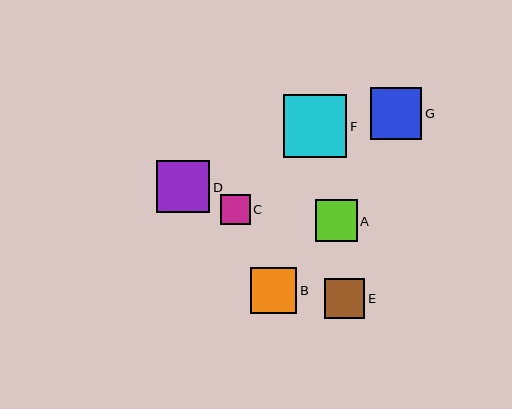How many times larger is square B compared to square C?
Square B is approximately 1.6 times the size of square C.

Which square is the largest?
Square F is the largest with a size of approximately 63 pixels.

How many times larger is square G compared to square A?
Square G is approximately 1.2 times the size of square A.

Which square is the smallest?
Square C is the smallest with a size of approximately 30 pixels.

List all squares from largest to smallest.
From largest to smallest: F, D, G, B, A, E, C.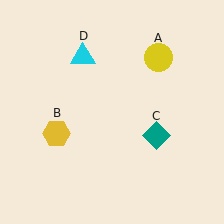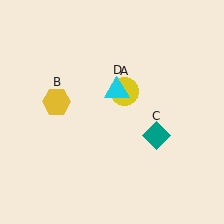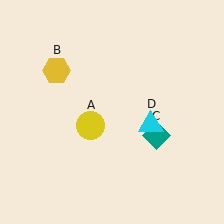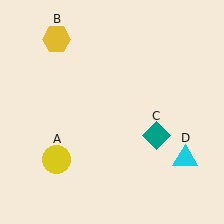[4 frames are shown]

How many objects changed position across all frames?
3 objects changed position: yellow circle (object A), yellow hexagon (object B), cyan triangle (object D).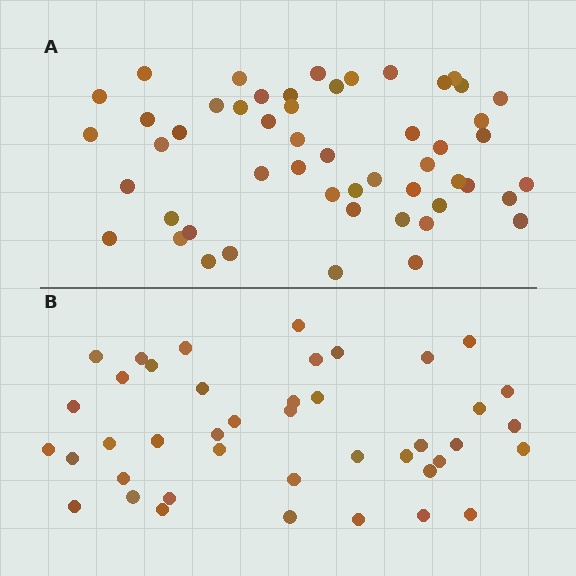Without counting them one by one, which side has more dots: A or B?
Region A (the top region) has more dots.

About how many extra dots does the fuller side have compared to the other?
Region A has roughly 10 or so more dots than region B.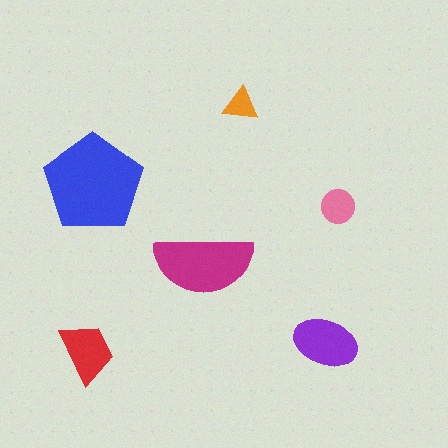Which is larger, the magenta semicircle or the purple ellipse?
The magenta semicircle.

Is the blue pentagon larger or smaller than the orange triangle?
Larger.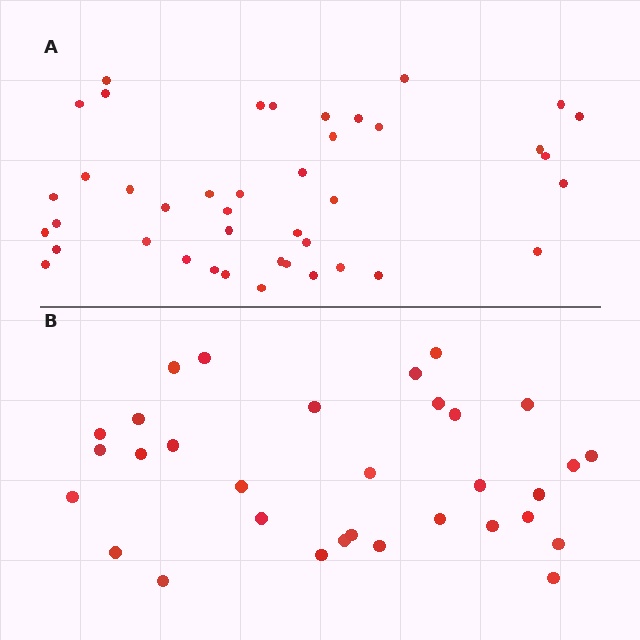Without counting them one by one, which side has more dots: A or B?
Region A (the top region) has more dots.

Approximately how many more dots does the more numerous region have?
Region A has roughly 10 or so more dots than region B.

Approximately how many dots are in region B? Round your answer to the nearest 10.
About 30 dots. (The exact count is 32, which rounds to 30.)